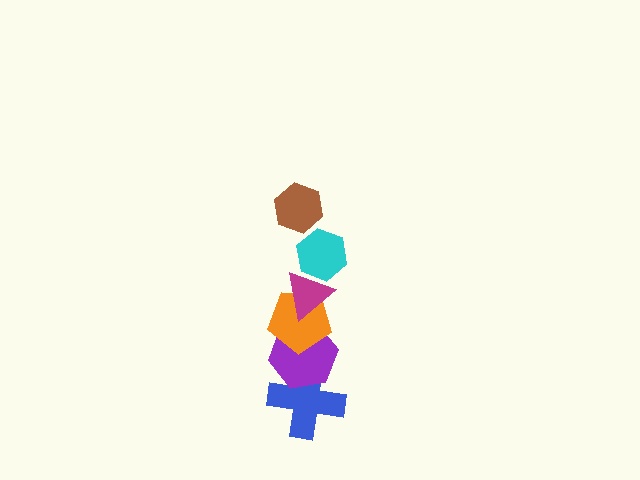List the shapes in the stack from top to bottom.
From top to bottom: the brown hexagon, the cyan hexagon, the magenta triangle, the orange pentagon, the purple hexagon, the blue cross.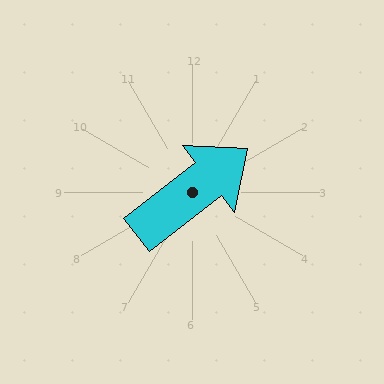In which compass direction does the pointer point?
Northeast.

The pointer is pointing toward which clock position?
Roughly 2 o'clock.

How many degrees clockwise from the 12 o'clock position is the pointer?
Approximately 52 degrees.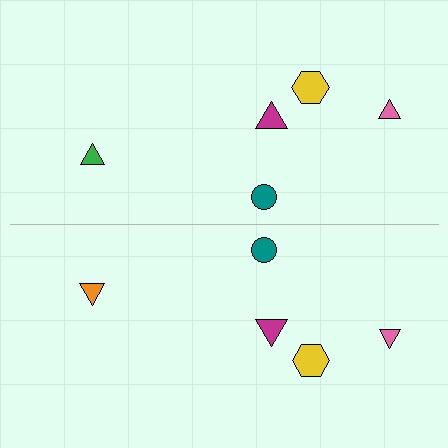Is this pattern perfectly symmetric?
No, the pattern is not perfectly symmetric. The orange triangle on the bottom side breaks the symmetry — its mirror counterpart is green.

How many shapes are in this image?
There are 10 shapes in this image.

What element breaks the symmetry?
The orange triangle on the bottom side breaks the symmetry — its mirror counterpart is green.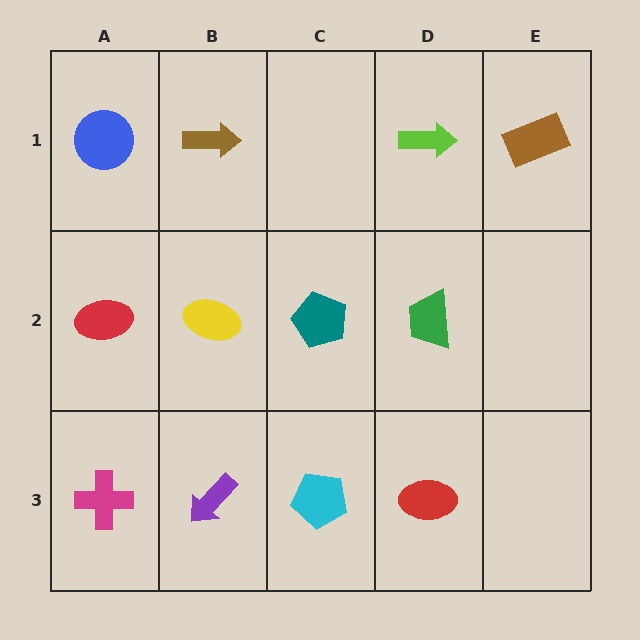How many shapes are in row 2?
4 shapes.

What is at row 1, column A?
A blue circle.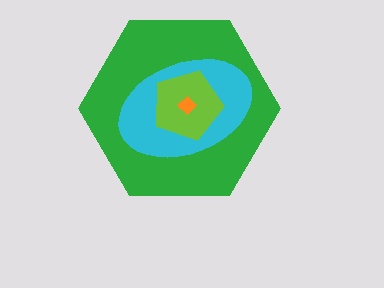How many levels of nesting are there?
4.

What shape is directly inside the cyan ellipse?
The lime pentagon.